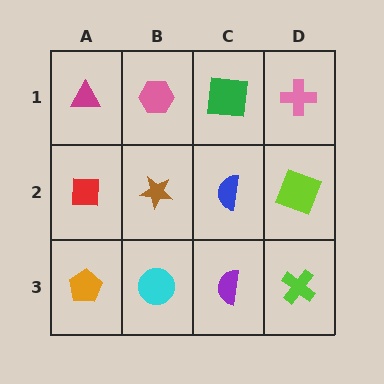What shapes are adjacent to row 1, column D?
A lime square (row 2, column D), a green square (row 1, column C).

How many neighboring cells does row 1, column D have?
2.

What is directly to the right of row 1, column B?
A green square.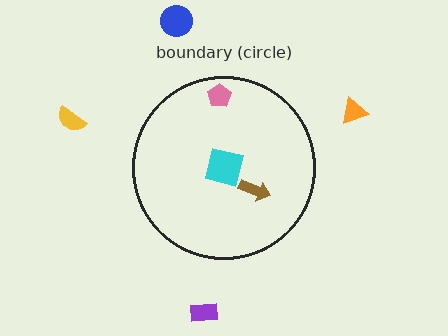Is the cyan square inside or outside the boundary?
Inside.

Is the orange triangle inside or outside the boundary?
Outside.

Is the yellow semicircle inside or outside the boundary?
Outside.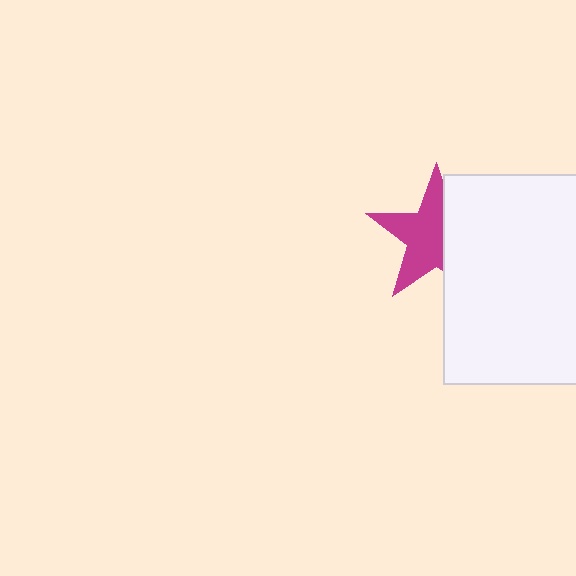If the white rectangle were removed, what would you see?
You would see the complete magenta star.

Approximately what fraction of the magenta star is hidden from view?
Roughly 39% of the magenta star is hidden behind the white rectangle.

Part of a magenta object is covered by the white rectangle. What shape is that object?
It is a star.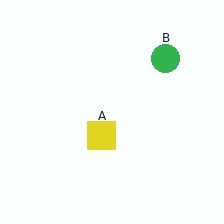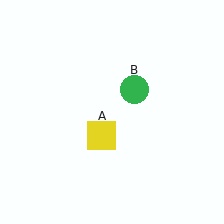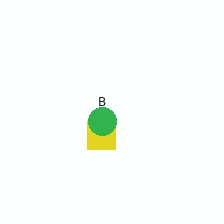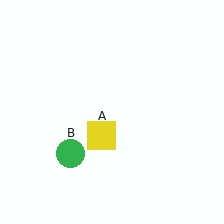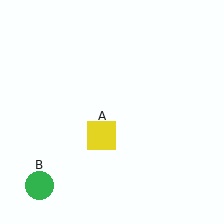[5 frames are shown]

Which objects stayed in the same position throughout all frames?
Yellow square (object A) remained stationary.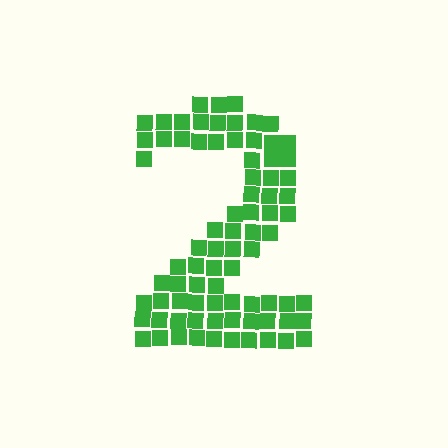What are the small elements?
The small elements are squares.